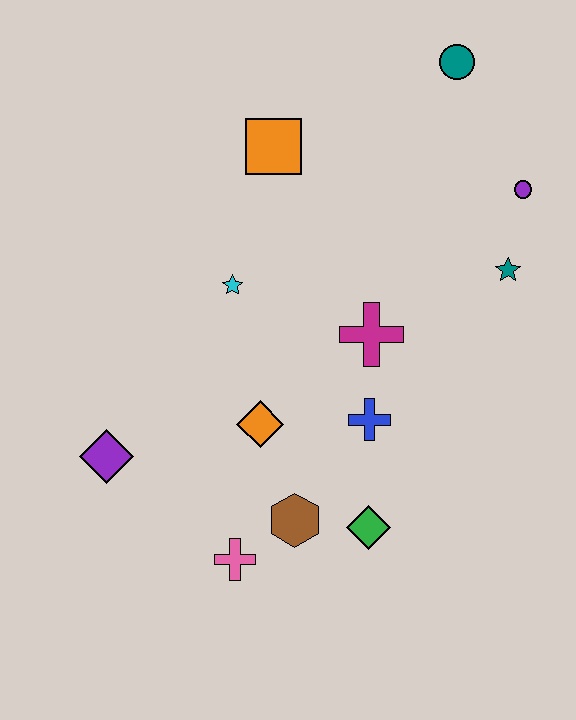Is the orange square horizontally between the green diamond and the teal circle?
No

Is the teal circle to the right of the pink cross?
Yes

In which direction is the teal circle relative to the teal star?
The teal circle is above the teal star.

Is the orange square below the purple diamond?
No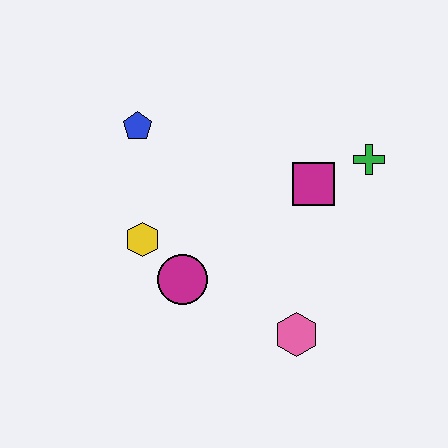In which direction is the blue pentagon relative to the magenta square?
The blue pentagon is to the left of the magenta square.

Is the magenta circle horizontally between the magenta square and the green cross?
No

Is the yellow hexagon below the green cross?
Yes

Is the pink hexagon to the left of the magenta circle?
No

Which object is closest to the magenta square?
The green cross is closest to the magenta square.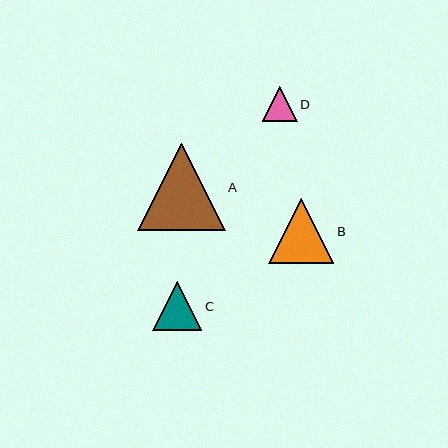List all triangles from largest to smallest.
From largest to smallest: A, B, C, D.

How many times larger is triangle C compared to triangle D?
Triangle C is approximately 1.4 times the size of triangle D.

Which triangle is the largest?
Triangle A is the largest with a size of approximately 87 pixels.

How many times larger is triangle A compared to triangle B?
Triangle A is approximately 1.3 times the size of triangle B.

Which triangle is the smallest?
Triangle D is the smallest with a size of approximately 35 pixels.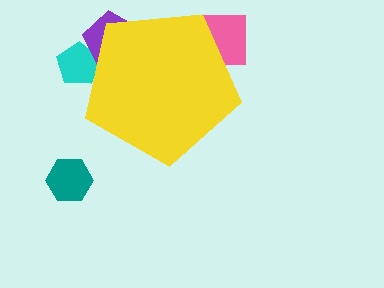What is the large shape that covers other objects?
A yellow pentagon.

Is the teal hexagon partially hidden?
No, the teal hexagon is fully visible.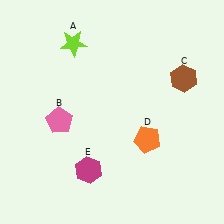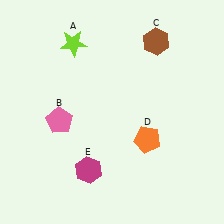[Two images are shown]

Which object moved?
The brown hexagon (C) moved up.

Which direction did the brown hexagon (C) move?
The brown hexagon (C) moved up.